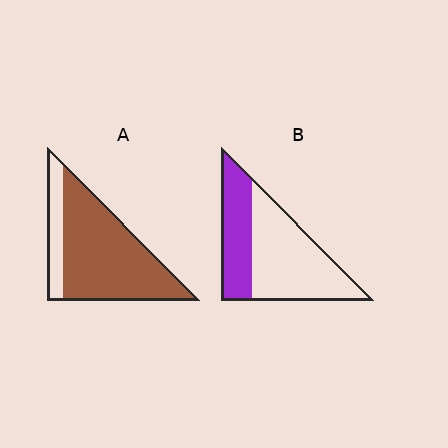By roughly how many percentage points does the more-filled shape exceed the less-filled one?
By roughly 45 percentage points (A over B).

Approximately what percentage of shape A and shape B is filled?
A is approximately 80% and B is approximately 35%.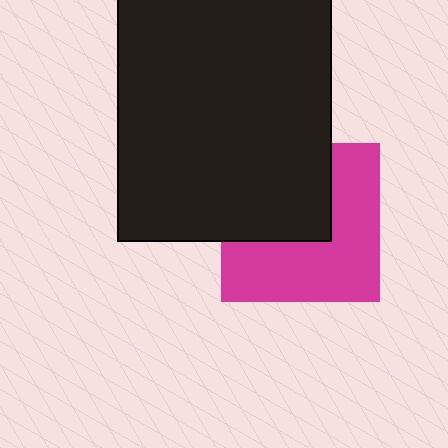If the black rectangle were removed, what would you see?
You would see the complete magenta square.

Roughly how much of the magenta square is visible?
About half of it is visible (roughly 57%).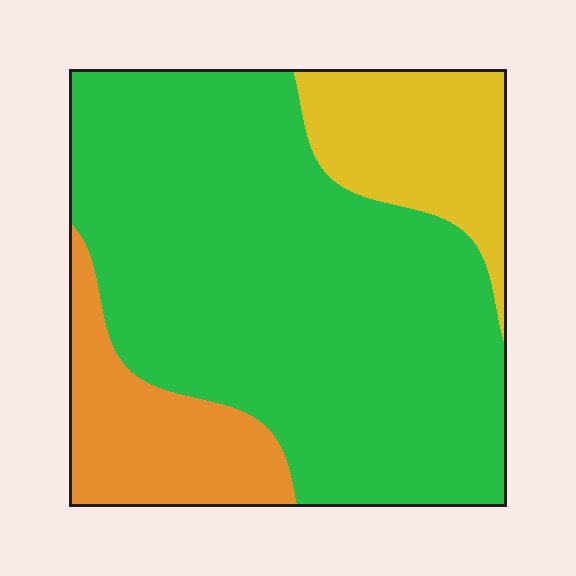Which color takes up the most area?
Green, at roughly 70%.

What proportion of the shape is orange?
Orange covers about 15% of the shape.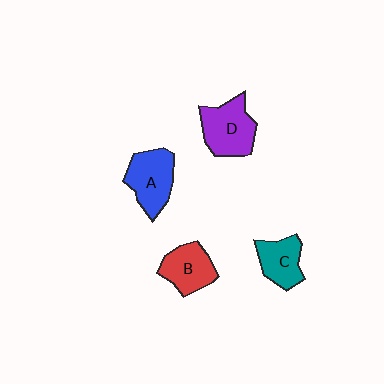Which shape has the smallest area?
Shape C (teal).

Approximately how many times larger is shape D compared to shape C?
Approximately 1.4 times.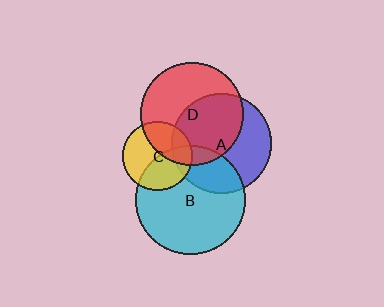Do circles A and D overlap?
Yes.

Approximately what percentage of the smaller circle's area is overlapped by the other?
Approximately 50%.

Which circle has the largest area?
Circle B (cyan).